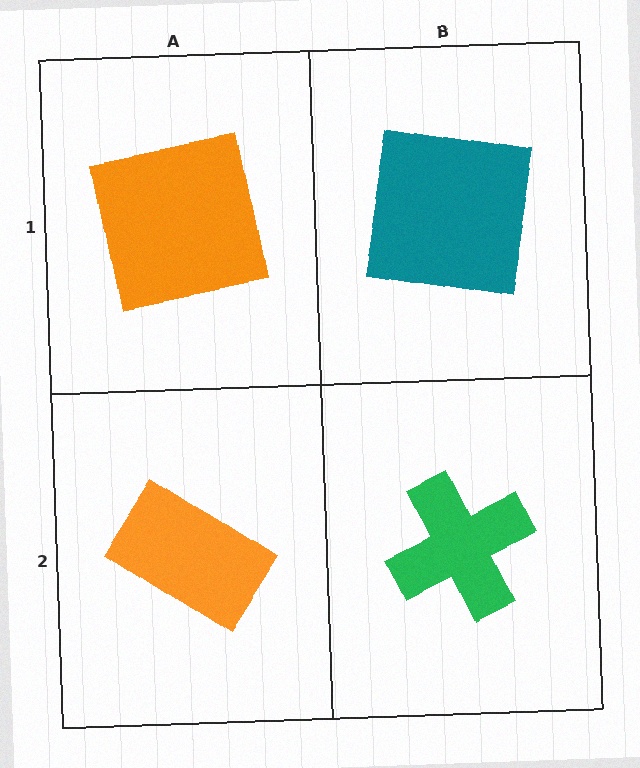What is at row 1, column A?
An orange square.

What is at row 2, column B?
A green cross.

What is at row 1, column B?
A teal square.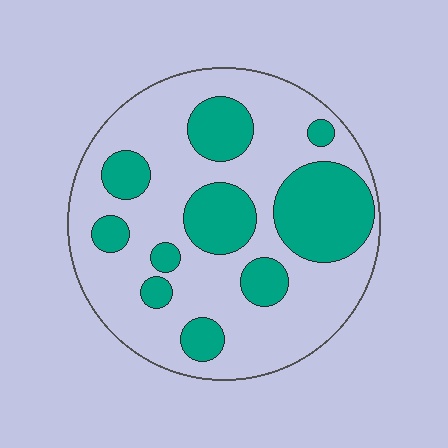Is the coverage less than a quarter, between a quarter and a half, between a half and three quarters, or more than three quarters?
Between a quarter and a half.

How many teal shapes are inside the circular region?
10.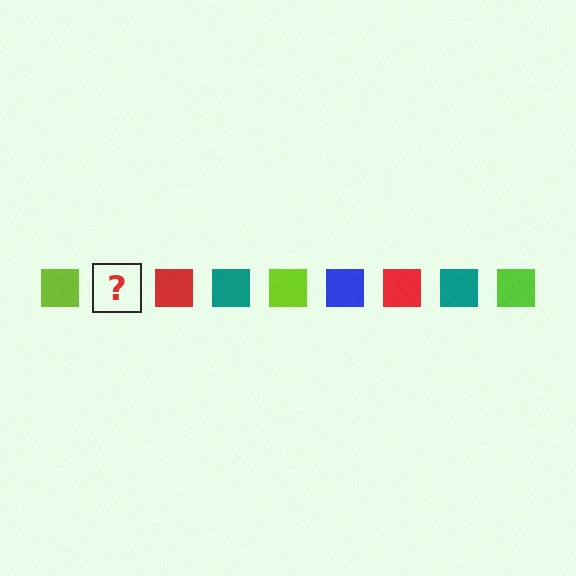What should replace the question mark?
The question mark should be replaced with a blue square.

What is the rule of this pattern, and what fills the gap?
The rule is that the pattern cycles through lime, blue, red, teal squares. The gap should be filled with a blue square.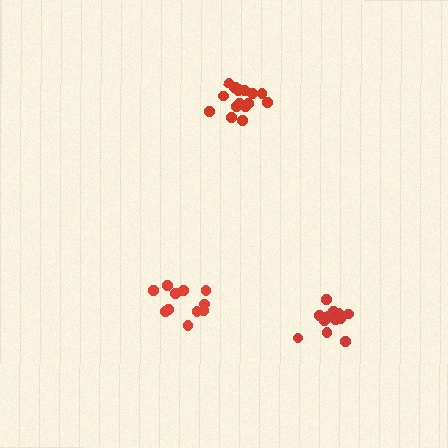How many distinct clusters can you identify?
There are 3 distinct clusters.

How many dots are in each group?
Group 1: 16 dots, Group 2: 14 dots, Group 3: 11 dots (41 total).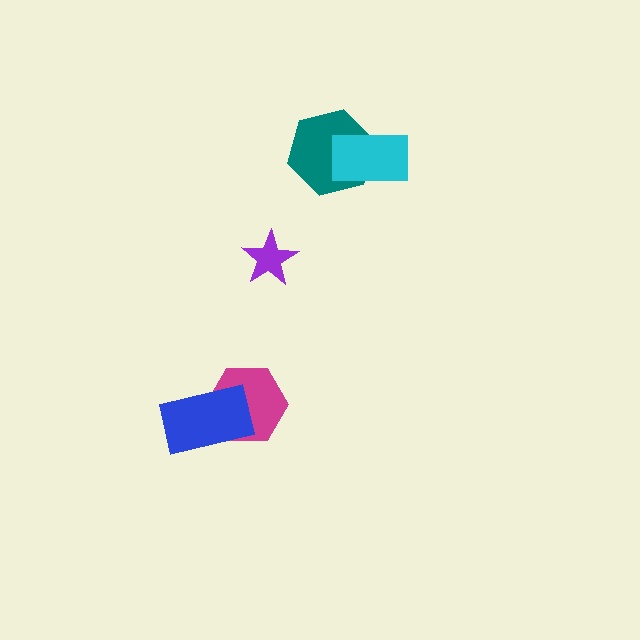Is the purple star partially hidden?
No, no other shape covers it.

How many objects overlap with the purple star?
0 objects overlap with the purple star.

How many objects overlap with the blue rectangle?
1 object overlaps with the blue rectangle.